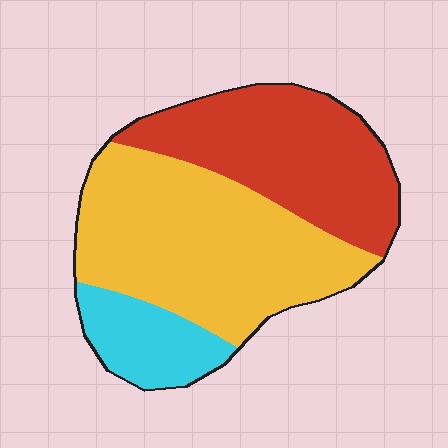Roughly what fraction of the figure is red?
Red takes up about three eighths (3/8) of the figure.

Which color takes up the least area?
Cyan, at roughly 15%.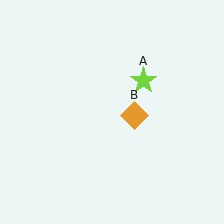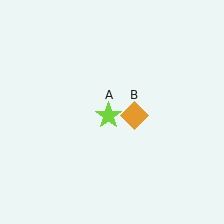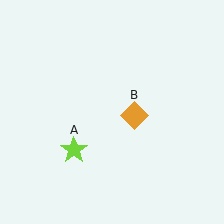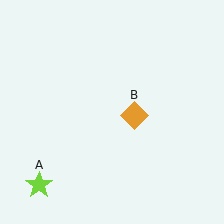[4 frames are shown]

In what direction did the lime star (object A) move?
The lime star (object A) moved down and to the left.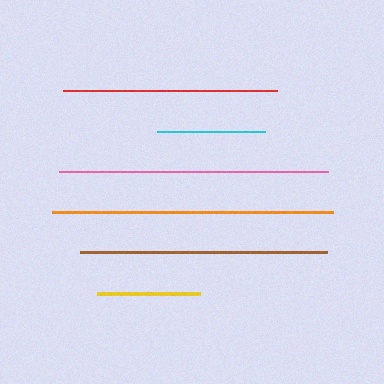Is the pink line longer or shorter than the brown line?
The pink line is longer than the brown line.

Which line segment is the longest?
The orange line is the longest at approximately 280 pixels.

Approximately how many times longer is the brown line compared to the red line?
The brown line is approximately 1.2 times the length of the red line.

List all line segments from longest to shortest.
From longest to shortest: orange, pink, brown, red, cyan, yellow.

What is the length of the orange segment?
The orange segment is approximately 280 pixels long.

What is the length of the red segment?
The red segment is approximately 214 pixels long.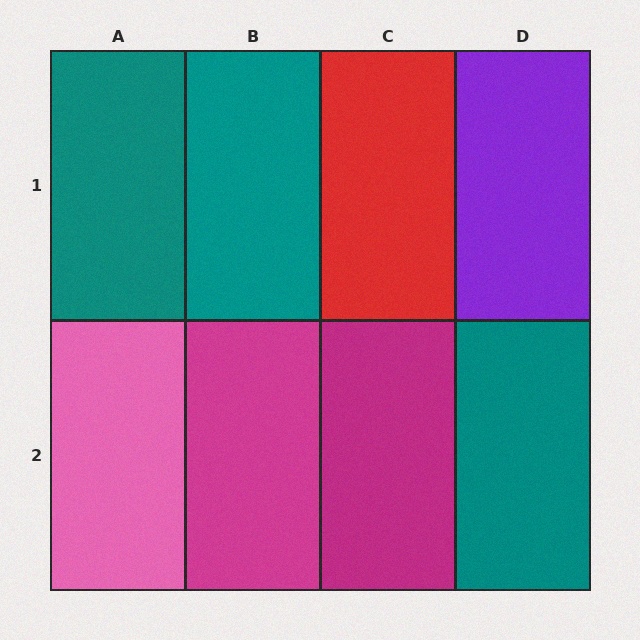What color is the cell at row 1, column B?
Teal.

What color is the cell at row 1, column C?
Red.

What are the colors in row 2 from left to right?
Pink, magenta, magenta, teal.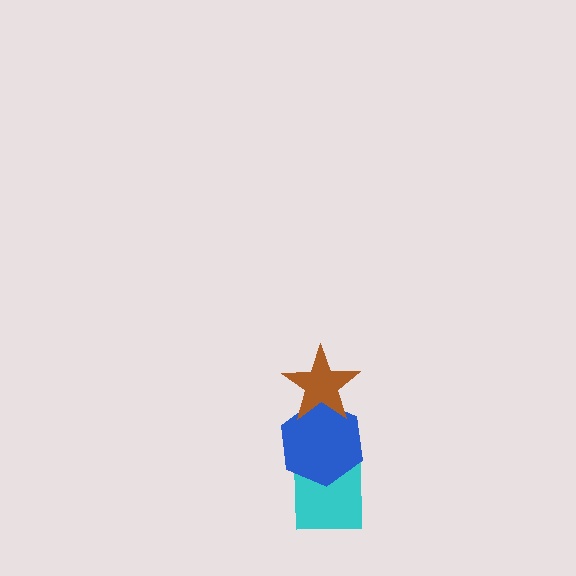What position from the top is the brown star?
The brown star is 1st from the top.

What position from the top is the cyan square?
The cyan square is 3rd from the top.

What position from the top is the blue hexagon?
The blue hexagon is 2nd from the top.